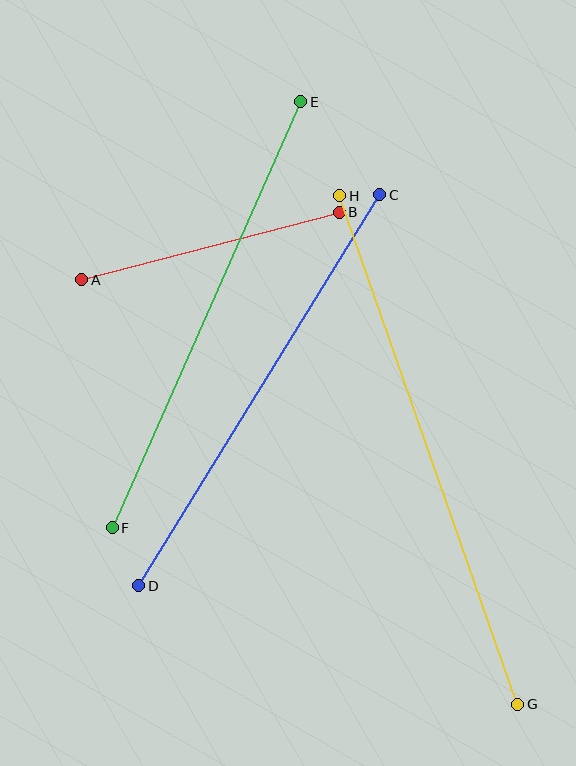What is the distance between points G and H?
The distance is approximately 539 pixels.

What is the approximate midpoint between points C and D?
The midpoint is at approximately (259, 390) pixels.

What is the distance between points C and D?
The distance is approximately 459 pixels.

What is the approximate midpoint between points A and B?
The midpoint is at approximately (210, 246) pixels.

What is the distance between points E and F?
The distance is approximately 466 pixels.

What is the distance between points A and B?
The distance is approximately 266 pixels.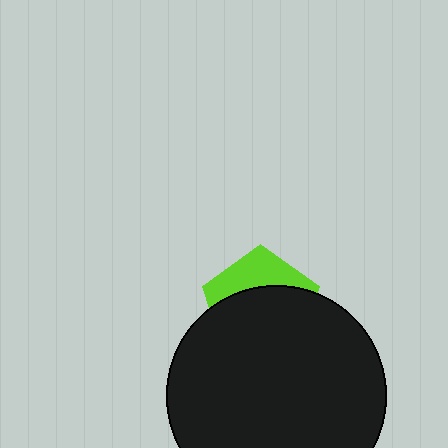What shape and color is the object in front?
The object in front is a black circle.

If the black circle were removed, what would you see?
You would see the complete lime pentagon.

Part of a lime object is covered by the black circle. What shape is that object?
It is a pentagon.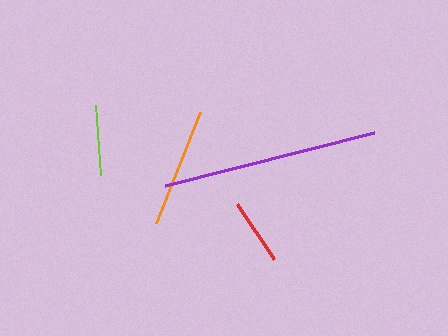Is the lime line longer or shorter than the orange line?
The orange line is longer than the lime line.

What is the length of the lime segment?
The lime segment is approximately 70 pixels long.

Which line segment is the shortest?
The red line is the shortest at approximately 67 pixels.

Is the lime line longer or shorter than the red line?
The lime line is longer than the red line.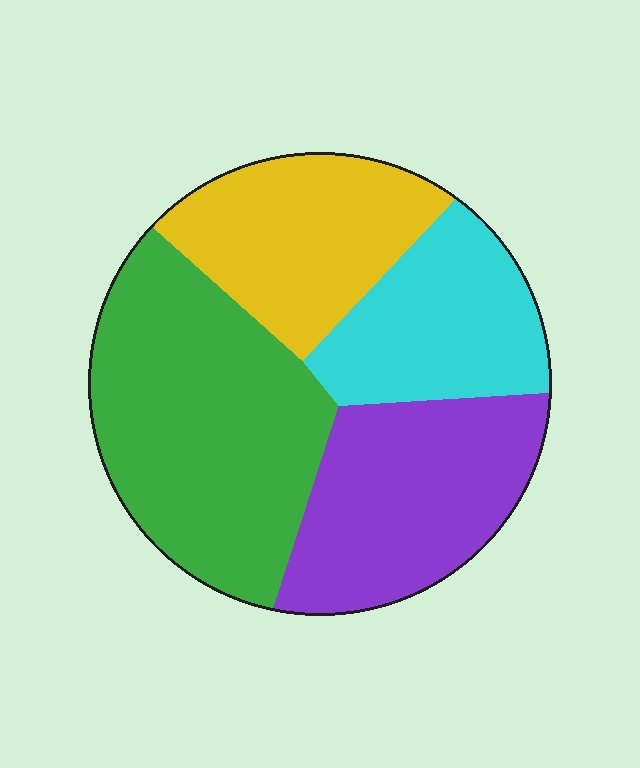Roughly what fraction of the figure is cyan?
Cyan takes up less than a quarter of the figure.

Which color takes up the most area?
Green, at roughly 35%.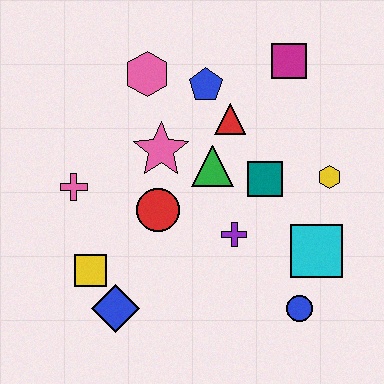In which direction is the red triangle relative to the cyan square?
The red triangle is above the cyan square.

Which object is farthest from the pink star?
The blue circle is farthest from the pink star.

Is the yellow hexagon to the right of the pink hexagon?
Yes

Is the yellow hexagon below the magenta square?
Yes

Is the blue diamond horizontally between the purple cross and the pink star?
No